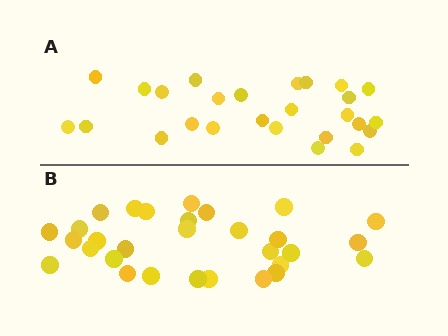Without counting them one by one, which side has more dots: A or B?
Region B (the bottom region) has more dots.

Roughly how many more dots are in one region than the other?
Region B has about 4 more dots than region A.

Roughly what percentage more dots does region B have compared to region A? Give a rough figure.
About 15% more.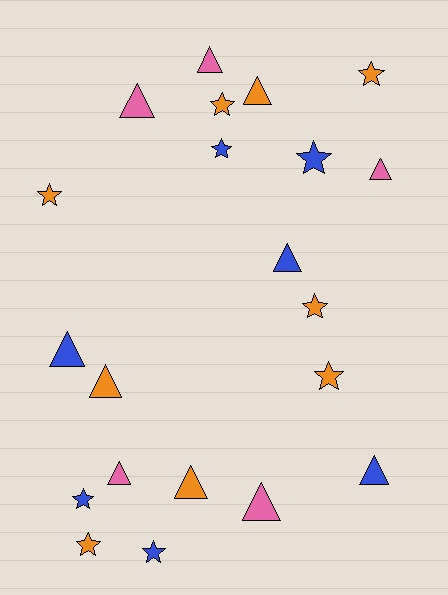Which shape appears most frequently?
Triangle, with 11 objects.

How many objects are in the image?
There are 21 objects.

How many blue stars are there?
There are 4 blue stars.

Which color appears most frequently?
Orange, with 9 objects.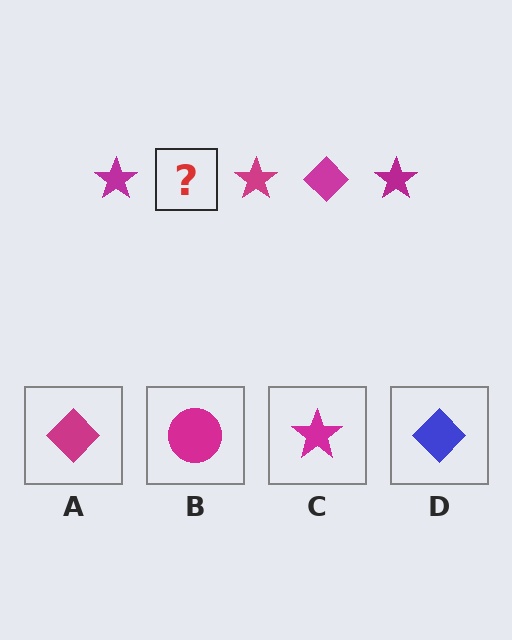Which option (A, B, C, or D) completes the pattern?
A.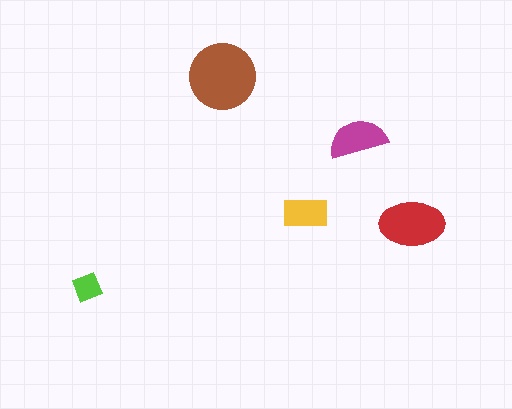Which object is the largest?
The brown circle.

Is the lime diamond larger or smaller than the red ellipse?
Smaller.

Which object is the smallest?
The lime diamond.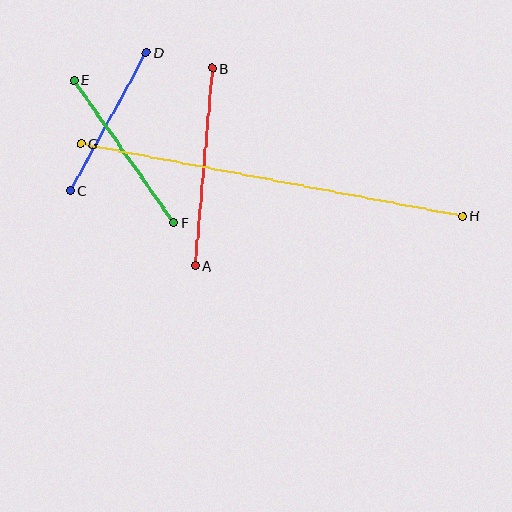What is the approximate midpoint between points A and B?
The midpoint is at approximately (204, 167) pixels.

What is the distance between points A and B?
The distance is approximately 198 pixels.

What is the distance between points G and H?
The distance is approximately 388 pixels.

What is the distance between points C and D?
The distance is approximately 158 pixels.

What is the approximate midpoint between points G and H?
The midpoint is at approximately (272, 180) pixels.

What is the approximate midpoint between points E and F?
The midpoint is at approximately (124, 151) pixels.